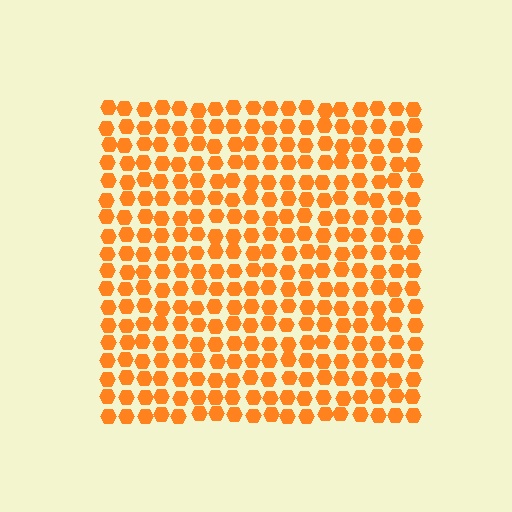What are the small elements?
The small elements are hexagons.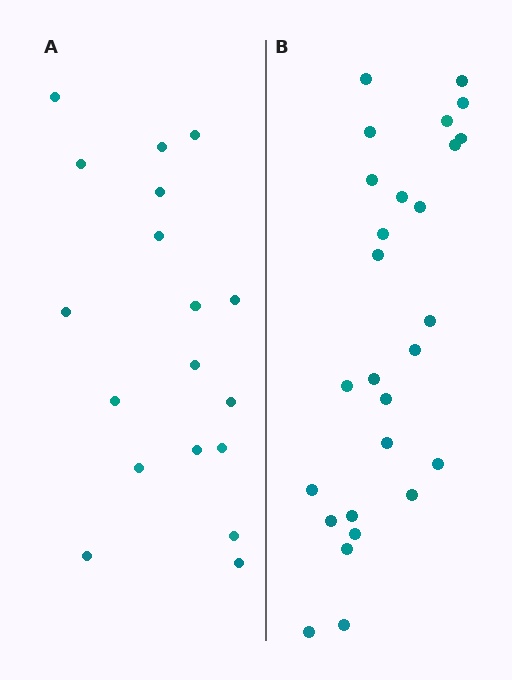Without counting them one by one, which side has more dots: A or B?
Region B (the right region) has more dots.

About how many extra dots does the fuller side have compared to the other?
Region B has roughly 8 or so more dots than region A.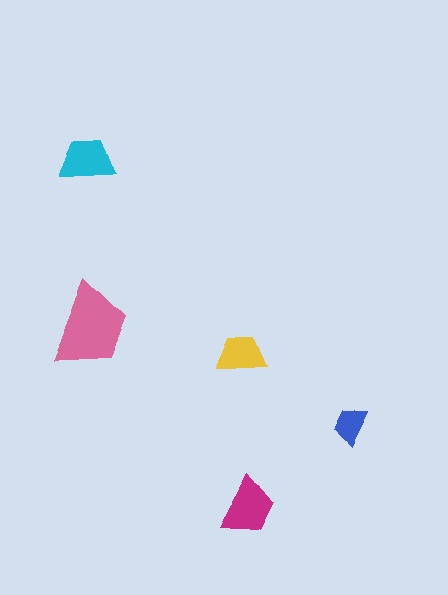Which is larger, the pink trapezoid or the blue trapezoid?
The pink one.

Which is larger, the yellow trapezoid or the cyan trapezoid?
The cyan one.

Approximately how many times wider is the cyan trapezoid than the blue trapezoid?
About 1.5 times wider.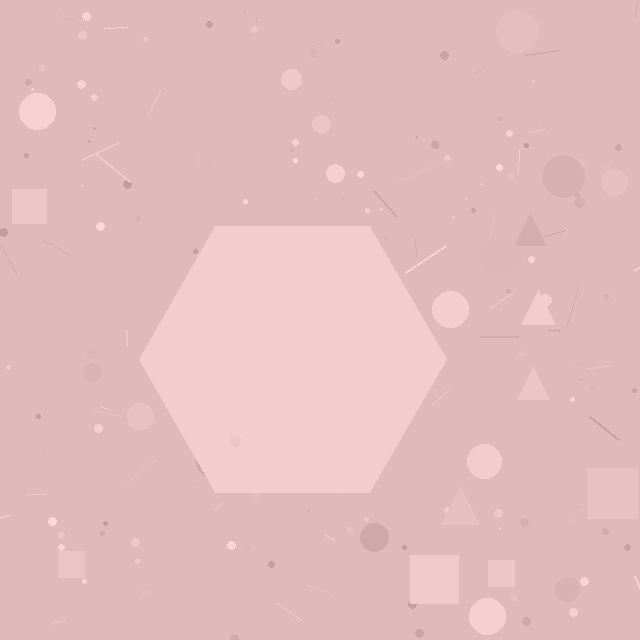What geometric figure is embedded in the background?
A hexagon is embedded in the background.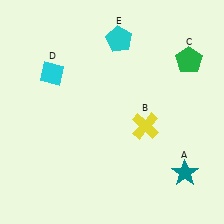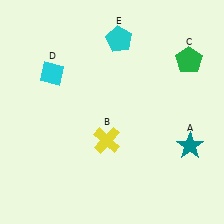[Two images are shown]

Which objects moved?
The objects that moved are: the teal star (A), the yellow cross (B).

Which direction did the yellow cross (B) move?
The yellow cross (B) moved left.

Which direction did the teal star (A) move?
The teal star (A) moved up.